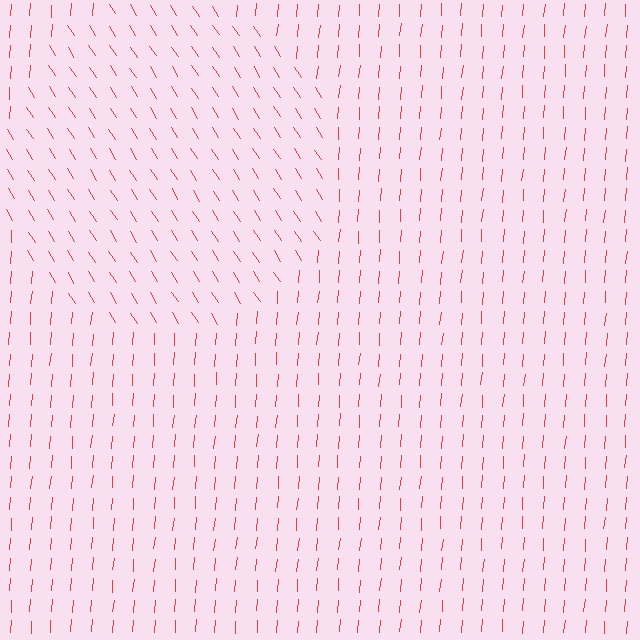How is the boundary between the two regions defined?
The boundary is defined purely by a change in line orientation (approximately 37 degrees difference). All lines are the same color and thickness.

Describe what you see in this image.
The image is filled with small red line segments. A circle region in the image has lines oriented differently from the surrounding lines, creating a visible texture boundary.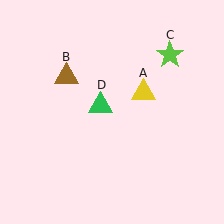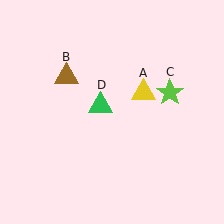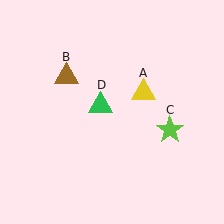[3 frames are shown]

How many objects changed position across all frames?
1 object changed position: lime star (object C).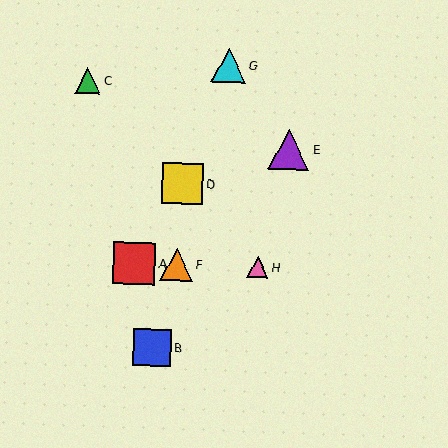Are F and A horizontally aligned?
Yes, both are at y≈265.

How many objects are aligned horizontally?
3 objects (A, F, H) are aligned horizontally.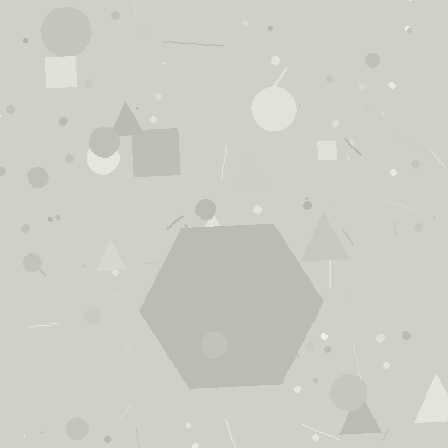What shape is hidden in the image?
A hexagon is hidden in the image.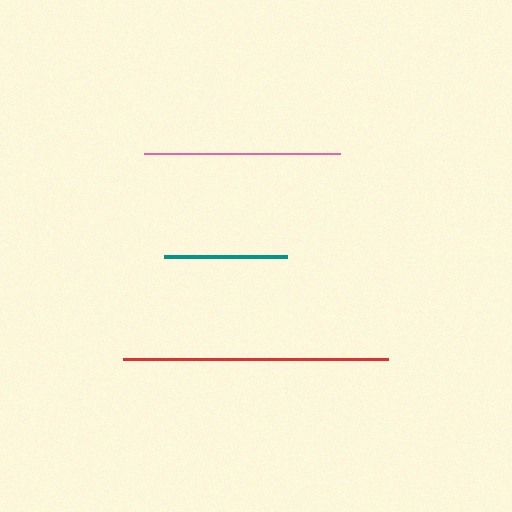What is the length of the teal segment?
The teal segment is approximately 123 pixels long.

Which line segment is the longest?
The red line is the longest at approximately 265 pixels.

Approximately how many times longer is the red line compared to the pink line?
The red line is approximately 1.3 times the length of the pink line.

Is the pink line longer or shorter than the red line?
The red line is longer than the pink line.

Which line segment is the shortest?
The teal line is the shortest at approximately 123 pixels.